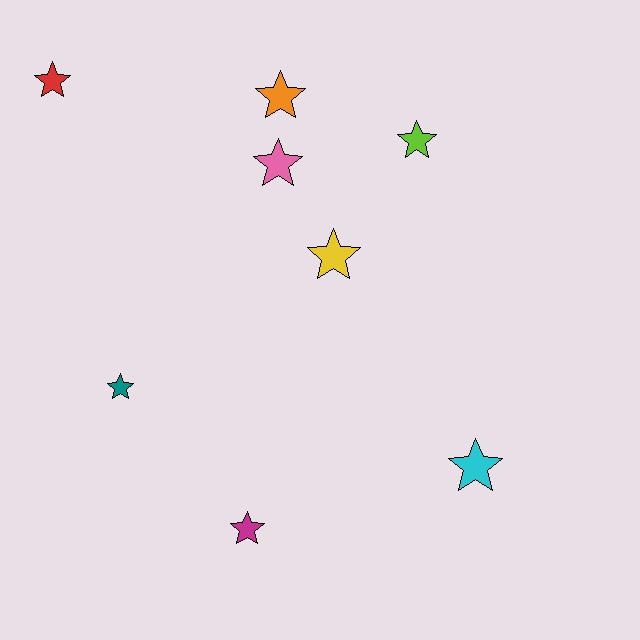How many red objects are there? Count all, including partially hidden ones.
There is 1 red object.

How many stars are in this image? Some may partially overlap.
There are 8 stars.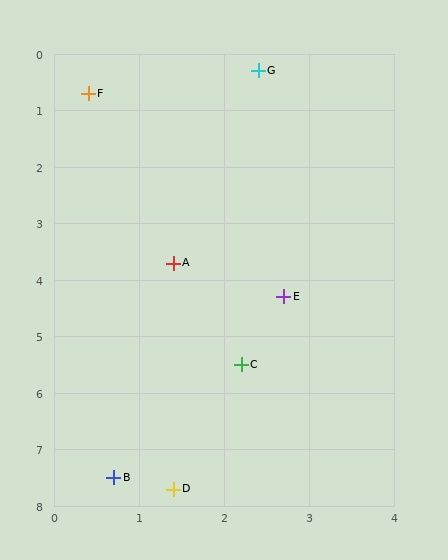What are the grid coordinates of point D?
Point D is at approximately (1.4, 7.7).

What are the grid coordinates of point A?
Point A is at approximately (1.4, 3.7).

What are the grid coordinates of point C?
Point C is at approximately (2.2, 5.5).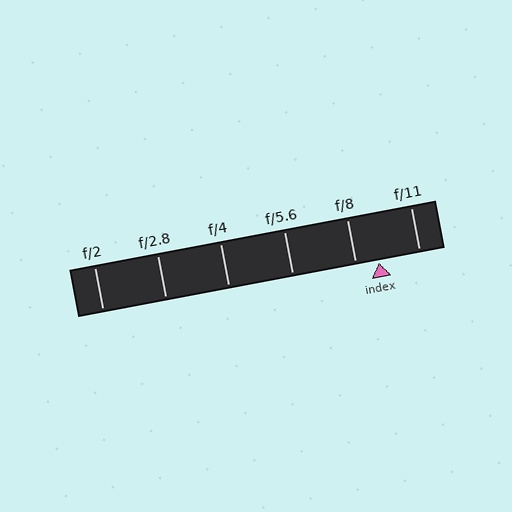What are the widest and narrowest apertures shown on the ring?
The widest aperture shown is f/2 and the narrowest is f/11.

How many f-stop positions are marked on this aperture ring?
There are 6 f-stop positions marked.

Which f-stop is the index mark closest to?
The index mark is closest to f/8.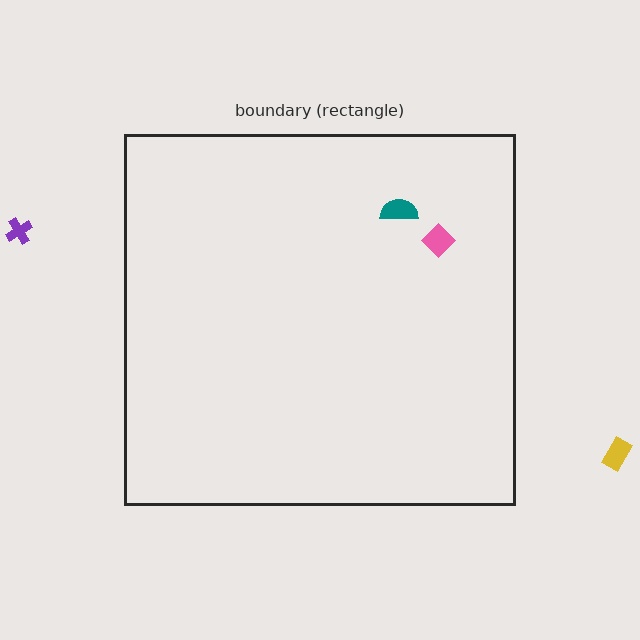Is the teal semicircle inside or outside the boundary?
Inside.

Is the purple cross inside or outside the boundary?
Outside.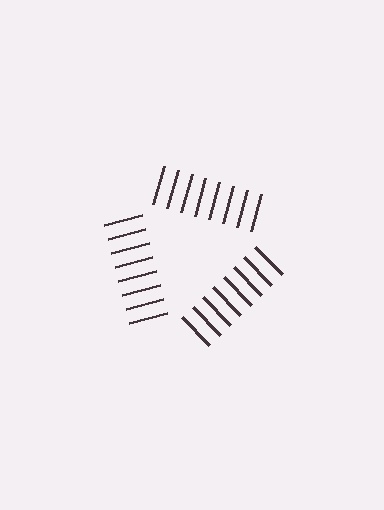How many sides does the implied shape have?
3 sides — the line-ends trace a triangle.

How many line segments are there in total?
24 — 8 along each of the 3 edges.